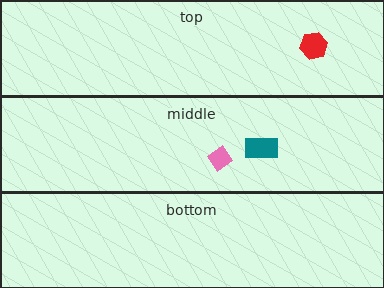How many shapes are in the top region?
1.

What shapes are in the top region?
The red hexagon.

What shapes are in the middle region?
The pink diamond, the teal rectangle.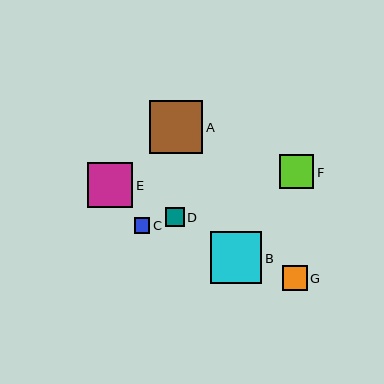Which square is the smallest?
Square C is the smallest with a size of approximately 16 pixels.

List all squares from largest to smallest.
From largest to smallest: A, B, E, F, G, D, C.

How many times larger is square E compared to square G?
Square E is approximately 1.8 times the size of square G.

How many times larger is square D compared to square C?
Square D is approximately 1.2 times the size of square C.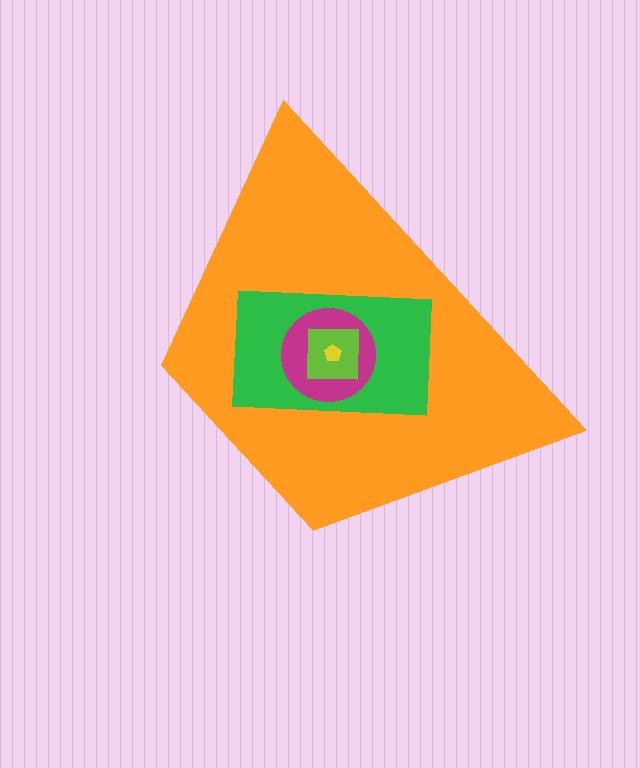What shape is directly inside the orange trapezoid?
The green rectangle.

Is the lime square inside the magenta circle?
Yes.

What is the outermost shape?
The orange trapezoid.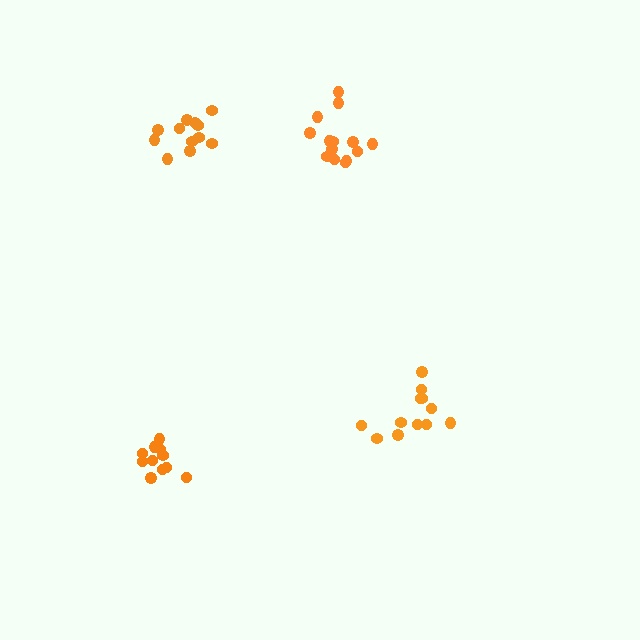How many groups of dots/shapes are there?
There are 4 groups.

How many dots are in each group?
Group 1: 11 dots, Group 2: 14 dots, Group 3: 13 dots, Group 4: 12 dots (50 total).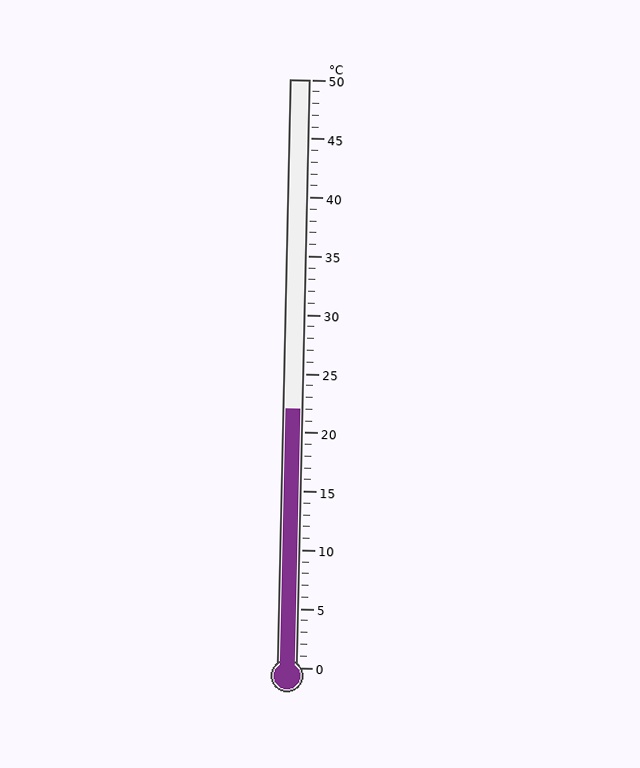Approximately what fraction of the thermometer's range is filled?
The thermometer is filled to approximately 45% of its range.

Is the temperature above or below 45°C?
The temperature is below 45°C.